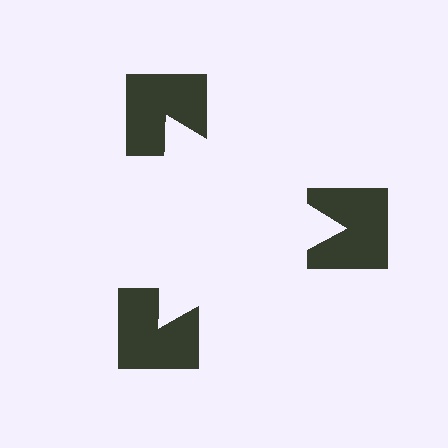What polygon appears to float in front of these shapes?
An illusory triangle — its edges are inferred from the aligned wedge cuts in the notched squares, not physically drawn.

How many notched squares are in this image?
There are 3 — one at each vertex of the illusory triangle.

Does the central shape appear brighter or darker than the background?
It typically appears slightly brighter than the background, even though no actual brightness change is drawn.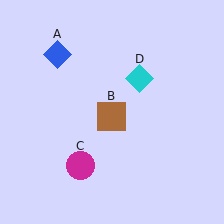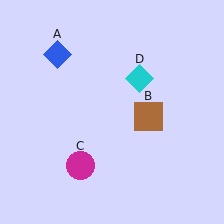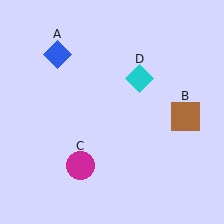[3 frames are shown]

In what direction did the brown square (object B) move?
The brown square (object B) moved right.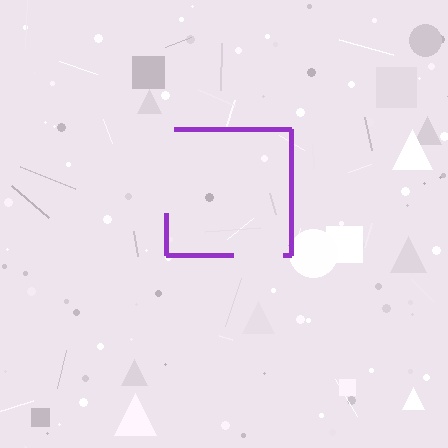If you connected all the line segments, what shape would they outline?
They would outline a square.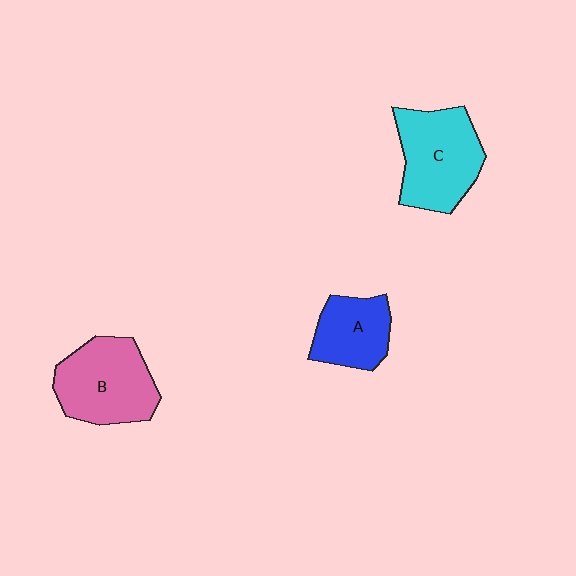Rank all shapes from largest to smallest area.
From largest to smallest: C (cyan), B (pink), A (blue).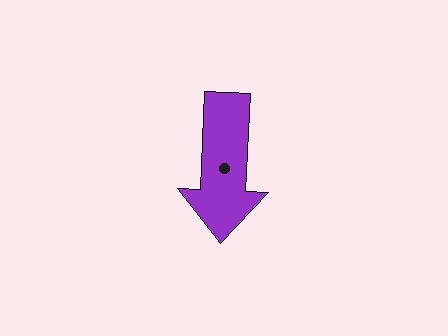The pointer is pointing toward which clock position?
Roughly 6 o'clock.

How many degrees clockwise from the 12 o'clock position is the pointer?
Approximately 183 degrees.